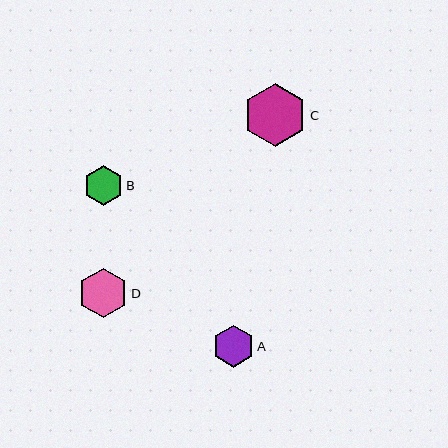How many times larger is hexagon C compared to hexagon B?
Hexagon C is approximately 1.6 times the size of hexagon B.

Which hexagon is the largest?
Hexagon C is the largest with a size of approximately 63 pixels.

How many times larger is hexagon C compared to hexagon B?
Hexagon C is approximately 1.6 times the size of hexagon B.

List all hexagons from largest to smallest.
From largest to smallest: C, D, A, B.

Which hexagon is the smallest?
Hexagon B is the smallest with a size of approximately 40 pixels.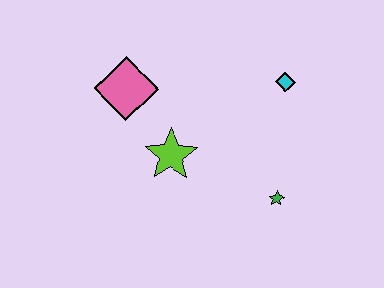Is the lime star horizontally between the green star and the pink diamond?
Yes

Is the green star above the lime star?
No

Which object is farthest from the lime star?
The cyan diamond is farthest from the lime star.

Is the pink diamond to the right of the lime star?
No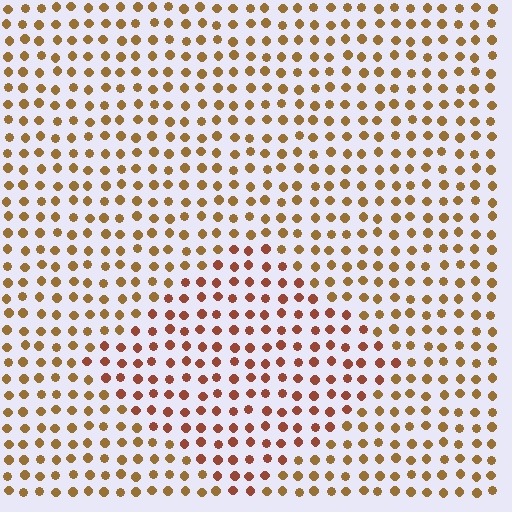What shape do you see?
I see a diamond.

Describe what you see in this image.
The image is filled with small brown elements in a uniform arrangement. A diamond-shaped region is visible where the elements are tinted to a slightly different hue, forming a subtle color boundary.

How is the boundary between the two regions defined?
The boundary is defined purely by a slight shift in hue (about 27 degrees). Spacing, size, and orientation are identical on both sides.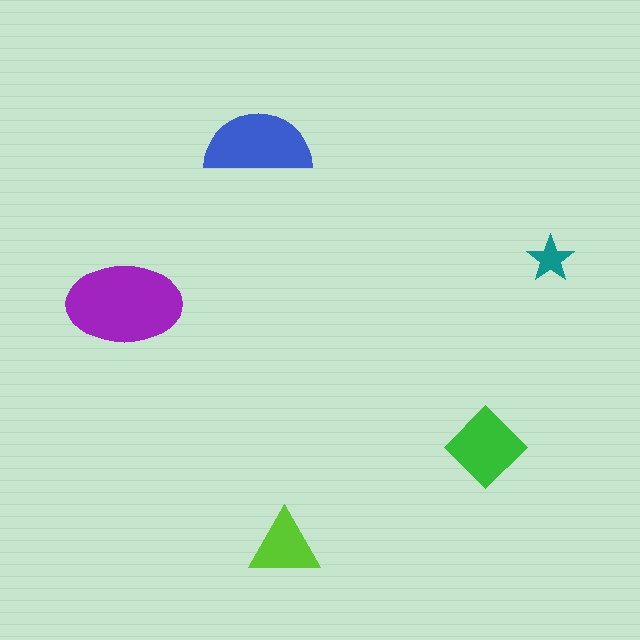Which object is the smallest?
The teal star.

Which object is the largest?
The purple ellipse.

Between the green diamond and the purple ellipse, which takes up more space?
The purple ellipse.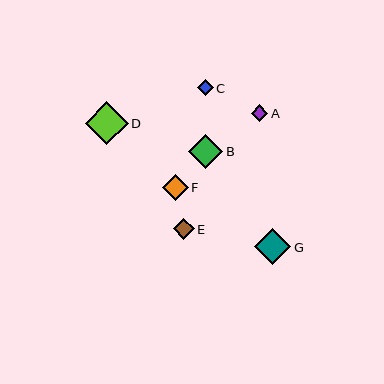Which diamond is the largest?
Diamond D is the largest with a size of approximately 43 pixels.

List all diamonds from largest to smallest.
From largest to smallest: D, G, B, F, E, A, C.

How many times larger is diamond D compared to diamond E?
Diamond D is approximately 2.1 times the size of diamond E.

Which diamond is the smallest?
Diamond C is the smallest with a size of approximately 16 pixels.